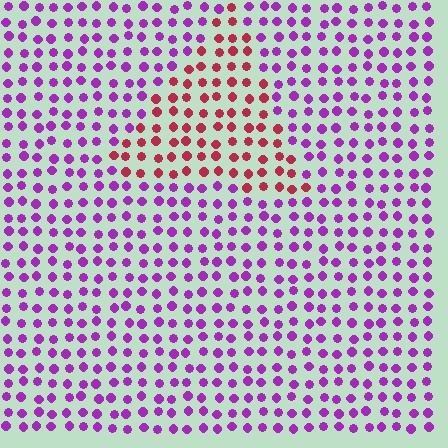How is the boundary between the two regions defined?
The boundary is defined purely by a slight shift in hue (about 54 degrees). Spacing, size, and orientation are identical on both sides.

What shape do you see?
I see a triangle.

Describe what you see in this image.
The image is filled with small purple elements in a uniform arrangement. A triangle-shaped region is visible where the elements are tinted to a slightly different hue, forming a subtle color boundary.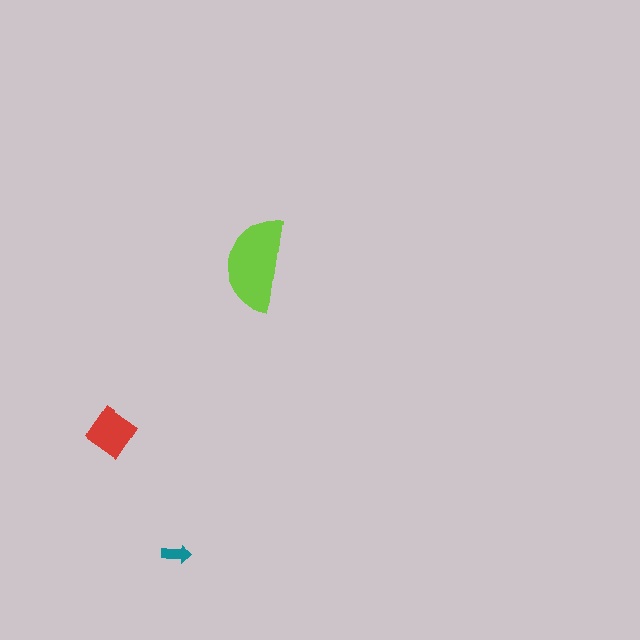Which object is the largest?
The lime semicircle.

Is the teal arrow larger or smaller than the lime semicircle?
Smaller.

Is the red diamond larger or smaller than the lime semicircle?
Smaller.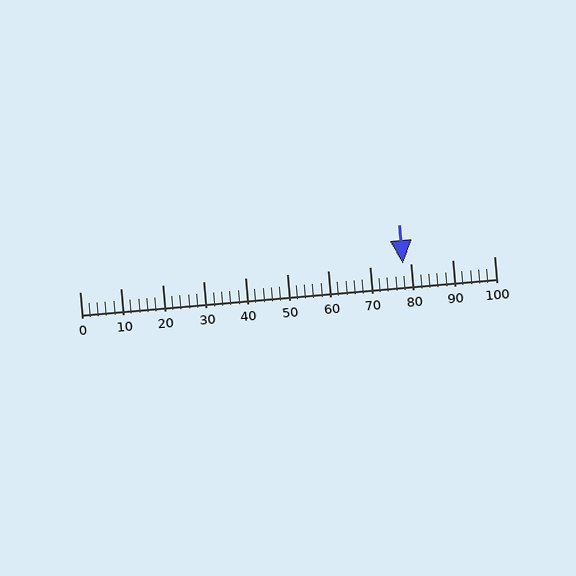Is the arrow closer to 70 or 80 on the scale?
The arrow is closer to 80.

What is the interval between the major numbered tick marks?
The major tick marks are spaced 10 units apart.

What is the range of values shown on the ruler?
The ruler shows values from 0 to 100.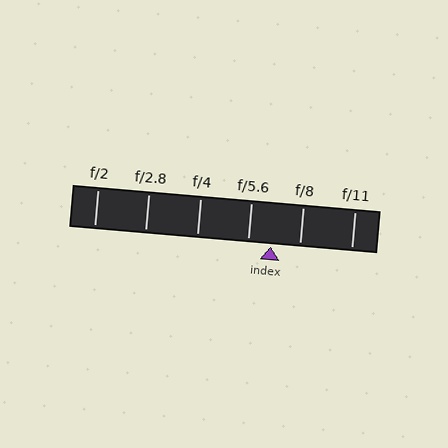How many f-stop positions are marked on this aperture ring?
There are 6 f-stop positions marked.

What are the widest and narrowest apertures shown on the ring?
The widest aperture shown is f/2 and the narrowest is f/11.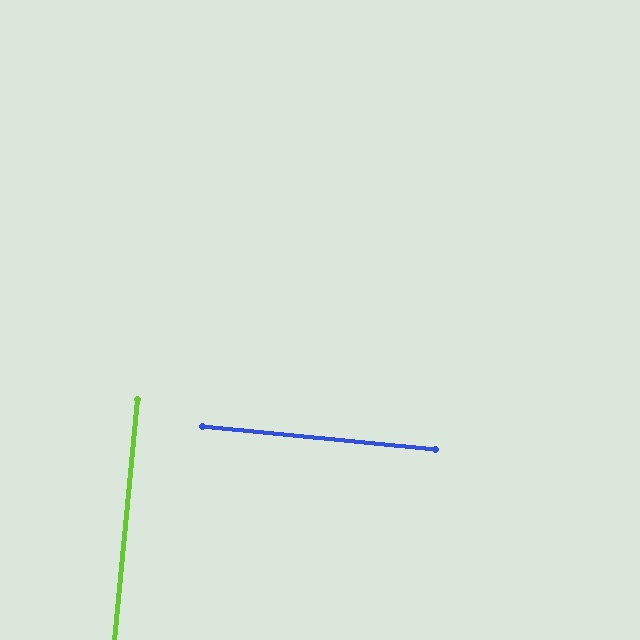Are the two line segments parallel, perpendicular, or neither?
Perpendicular — they meet at approximately 90°.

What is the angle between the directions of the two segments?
Approximately 90 degrees.